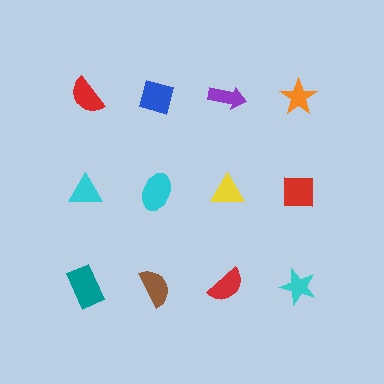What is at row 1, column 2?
A blue diamond.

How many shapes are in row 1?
4 shapes.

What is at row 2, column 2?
A cyan ellipse.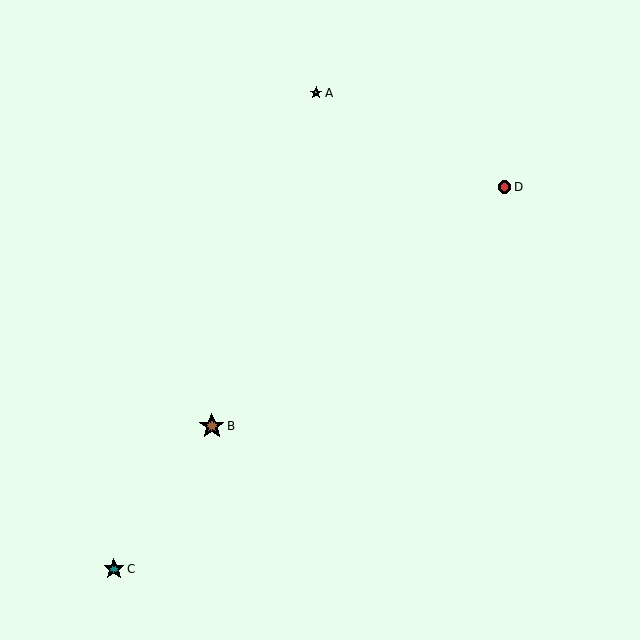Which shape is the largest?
The brown star (labeled B) is the largest.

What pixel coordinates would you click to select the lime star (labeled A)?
Click at (316, 93) to select the lime star A.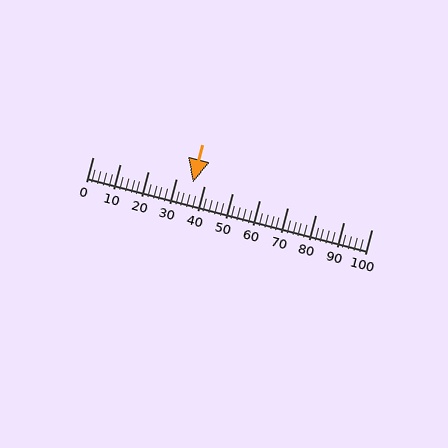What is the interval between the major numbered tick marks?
The major tick marks are spaced 10 units apart.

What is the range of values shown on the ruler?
The ruler shows values from 0 to 100.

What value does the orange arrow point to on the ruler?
The orange arrow points to approximately 36.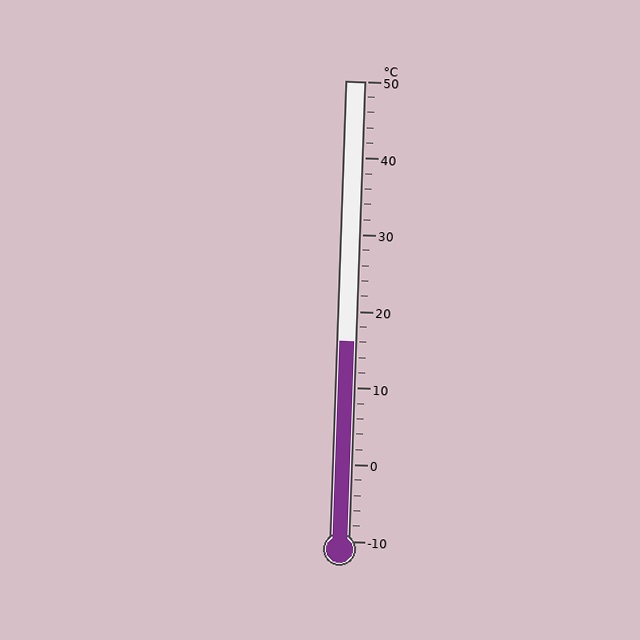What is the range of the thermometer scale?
The thermometer scale ranges from -10°C to 50°C.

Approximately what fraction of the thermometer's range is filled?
The thermometer is filled to approximately 45% of its range.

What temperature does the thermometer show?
The thermometer shows approximately 16°C.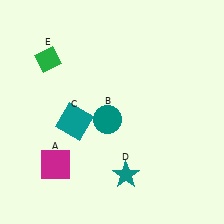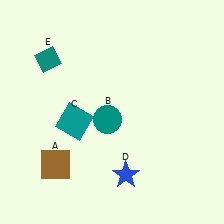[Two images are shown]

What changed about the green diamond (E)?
In Image 1, E is green. In Image 2, it changed to teal.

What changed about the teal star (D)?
In Image 1, D is teal. In Image 2, it changed to blue.